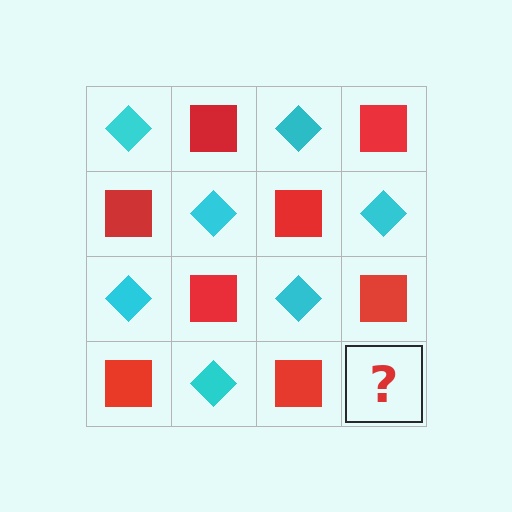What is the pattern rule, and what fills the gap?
The rule is that it alternates cyan diamond and red square in a checkerboard pattern. The gap should be filled with a cyan diamond.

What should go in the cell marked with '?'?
The missing cell should contain a cyan diamond.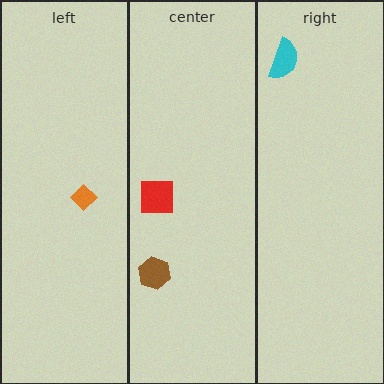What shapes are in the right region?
The cyan semicircle.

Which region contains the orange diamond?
The left region.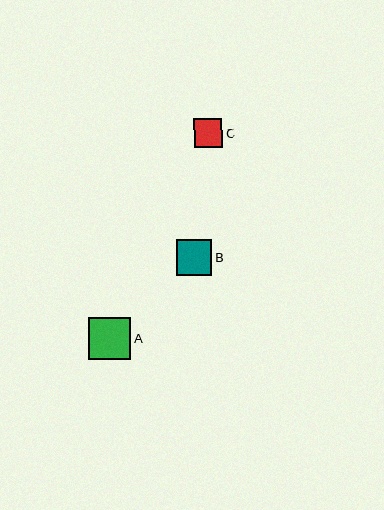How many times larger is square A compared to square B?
Square A is approximately 1.2 times the size of square B.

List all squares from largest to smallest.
From largest to smallest: A, B, C.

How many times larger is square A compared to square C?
Square A is approximately 1.5 times the size of square C.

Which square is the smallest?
Square C is the smallest with a size of approximately 28 pixels.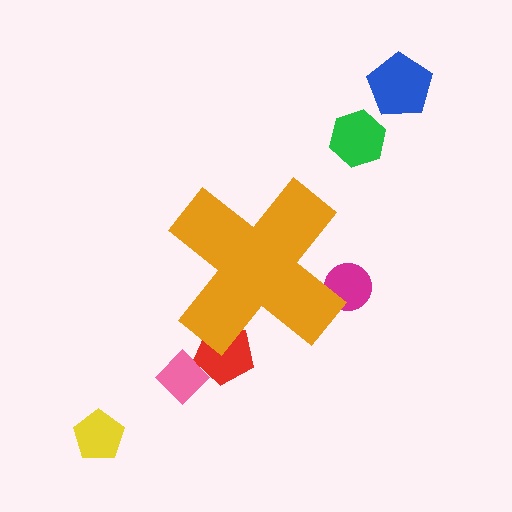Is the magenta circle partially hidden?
Yes, the magenta circle is partially hidden behind the orange cross.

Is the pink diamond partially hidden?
No, the pink diamond is fully visible.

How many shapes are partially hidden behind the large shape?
2 shapes are partially hidden.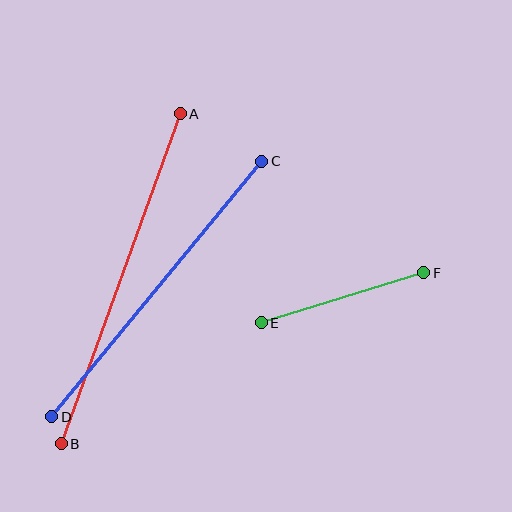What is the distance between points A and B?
The distance is approximately 351 pixels.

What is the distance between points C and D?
The distance is approximately 331 pixels.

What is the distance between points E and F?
The distance is approximately 170 pixels.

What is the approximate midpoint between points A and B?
The midpoint is at approximately (121, 279) pixels.